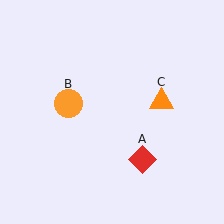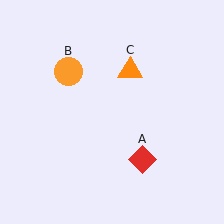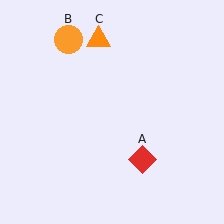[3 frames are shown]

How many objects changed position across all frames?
2 objects changed position: orange circle (object B), orange triangle (object C).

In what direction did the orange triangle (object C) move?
The orange triangle (object C) moved up and to the left.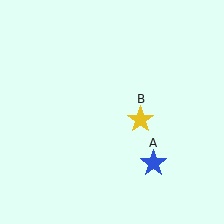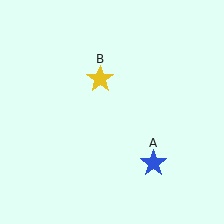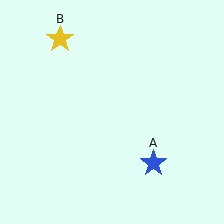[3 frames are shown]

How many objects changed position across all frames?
1 object changed position: yellow star (object B).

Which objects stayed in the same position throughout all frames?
Blue star (object A) remained stationary.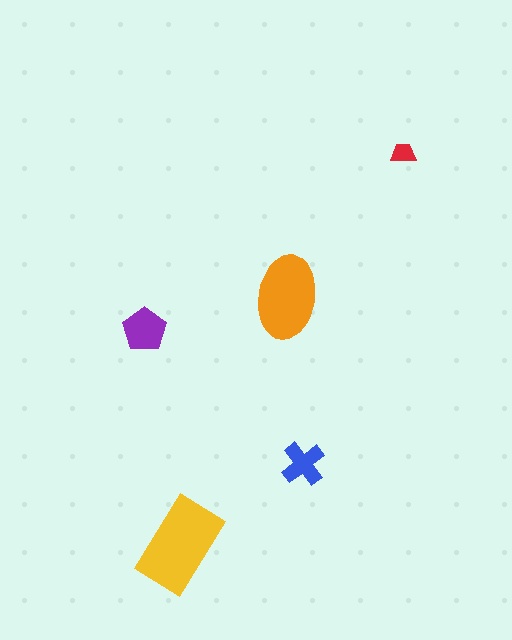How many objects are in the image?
There are 5 objects in the image.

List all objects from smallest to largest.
The red trapezoid, the blue cross, the purple pentagon, the orange ellipse, the yellow rectangle.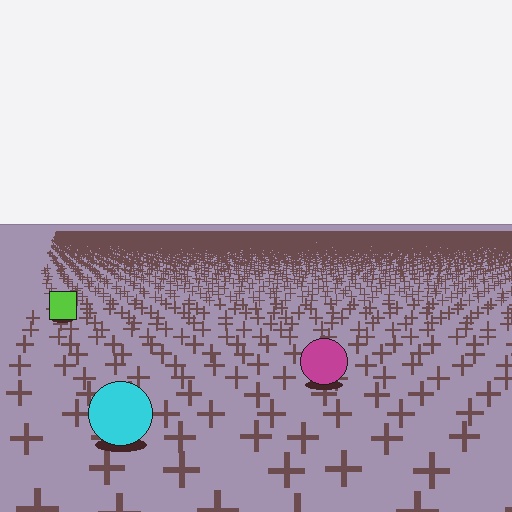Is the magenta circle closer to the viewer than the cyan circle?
No. The cyan circle is closer — you can tell from the texture gradient: the ground texture is coarser near it.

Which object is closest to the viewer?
The cyan circle is closest. The texture marks near it are larger and more spread out.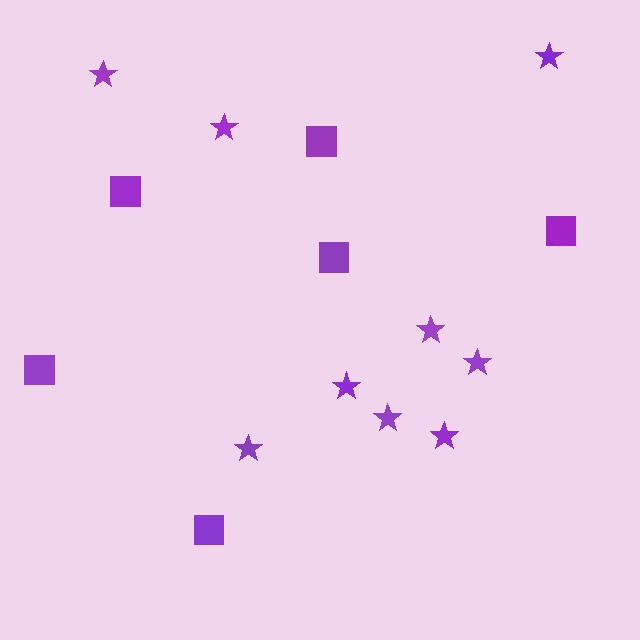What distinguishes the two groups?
There are 2 groups: one group of stars (9) and one group of squares (6).